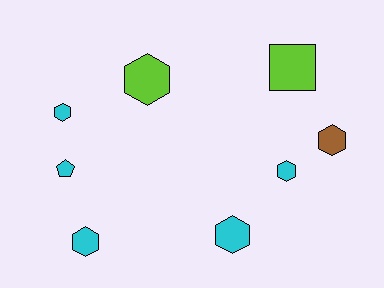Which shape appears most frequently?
Hexagon, with 6 objects.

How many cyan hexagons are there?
There are 4 cyan hexagons.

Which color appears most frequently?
Cyan, with 5 objects.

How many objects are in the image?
There are 8 objects.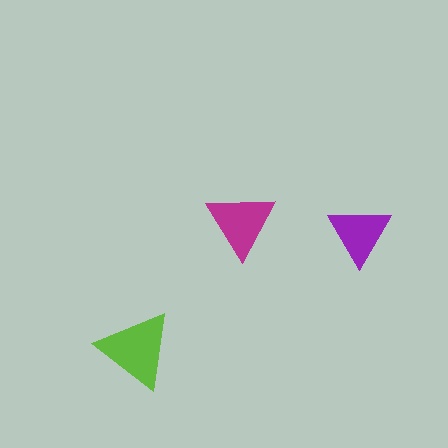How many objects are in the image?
There are 3 objects in the image.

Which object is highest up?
The magenta triangle is topmost.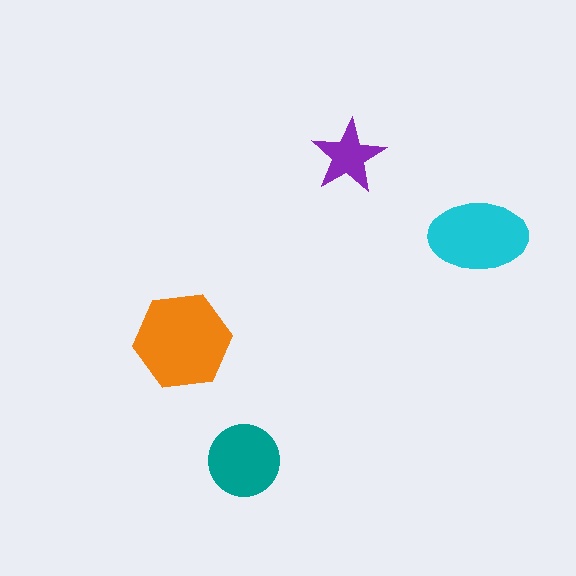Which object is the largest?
The orange hexagon.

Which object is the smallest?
The purple star.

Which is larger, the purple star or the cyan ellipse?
The cyan ellipse.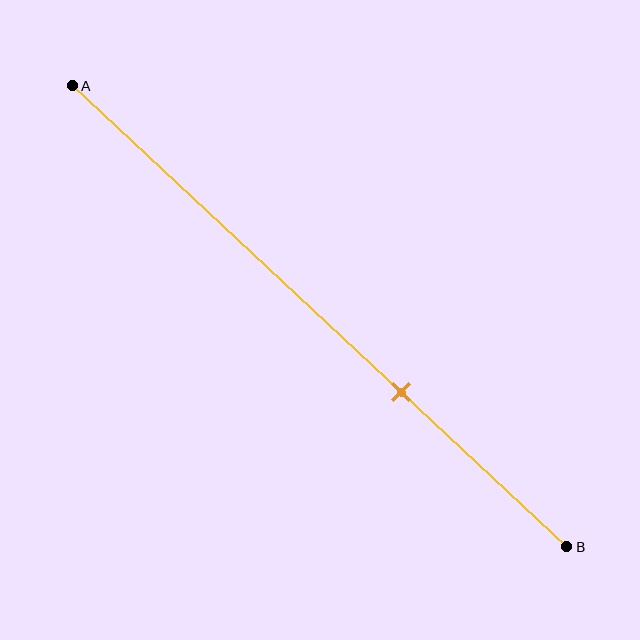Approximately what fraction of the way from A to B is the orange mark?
The orange mark is approximately 65% of the way from A to B.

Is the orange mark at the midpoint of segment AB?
No, the mark is at about 65% from A, not at the 50% midpoint.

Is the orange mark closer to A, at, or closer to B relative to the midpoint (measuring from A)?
The orange mark is closer to point B than the midpoint of segment AB.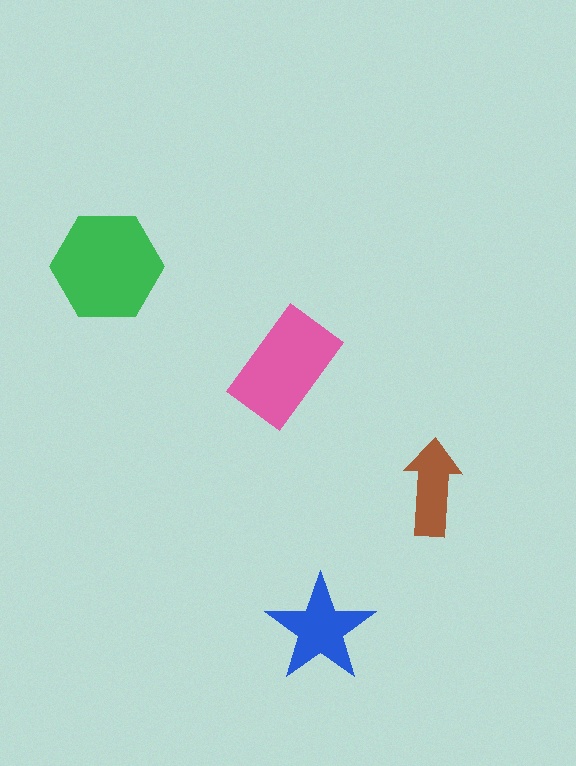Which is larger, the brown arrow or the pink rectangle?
The pink rectangle.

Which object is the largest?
The green hexagon.